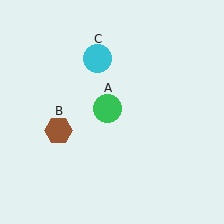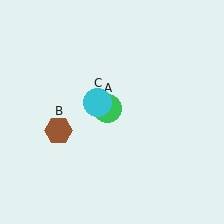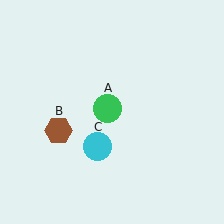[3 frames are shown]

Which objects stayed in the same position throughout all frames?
Green circle (object A) and brown hexagon (object B) remained stationary.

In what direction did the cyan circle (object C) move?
The cyan circle (object C) moved down.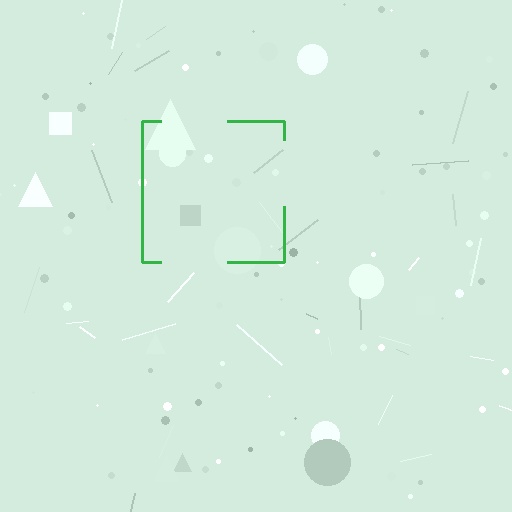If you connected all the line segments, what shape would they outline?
They would outline a square.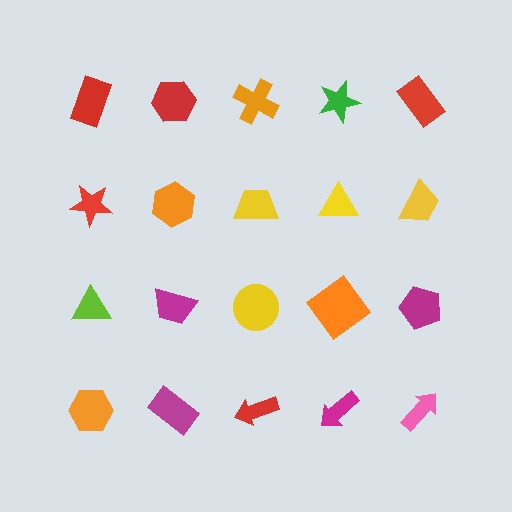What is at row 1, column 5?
A red rectangle.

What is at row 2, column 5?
A yellow trapezoid.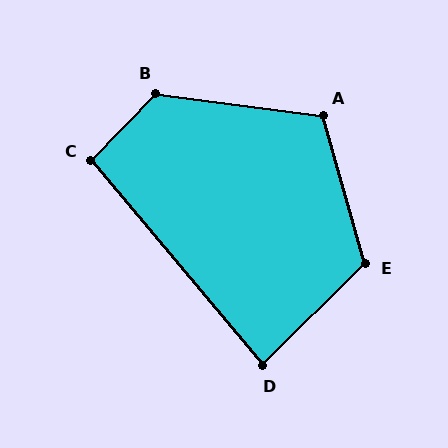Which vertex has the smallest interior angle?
D, at approximately 85 degrees.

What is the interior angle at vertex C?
Approximately 96 degrees (obtuse).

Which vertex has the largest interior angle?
B, at approximately 126 degrees.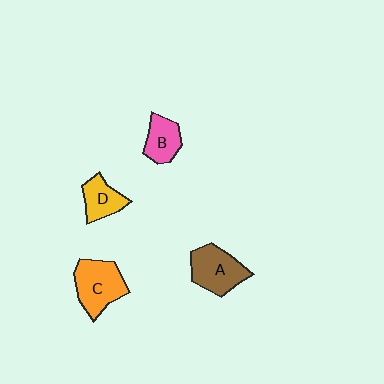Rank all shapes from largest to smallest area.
From largest to smallest: C (orange), A (brown), B (pink), D (yellow).